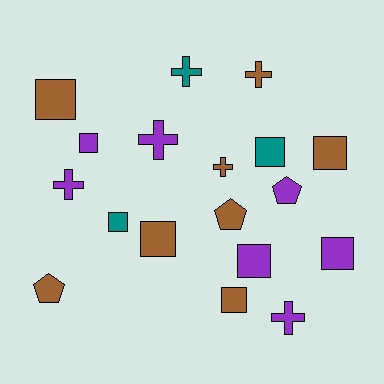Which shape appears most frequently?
Square, with 9 objects.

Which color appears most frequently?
Brown, with 8 objects.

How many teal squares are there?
There are 2 teal squares.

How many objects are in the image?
There are 18 objects.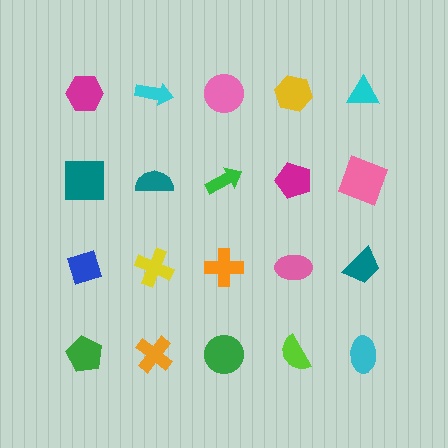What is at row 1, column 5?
A cyan triangle.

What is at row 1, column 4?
A yellow hexagon.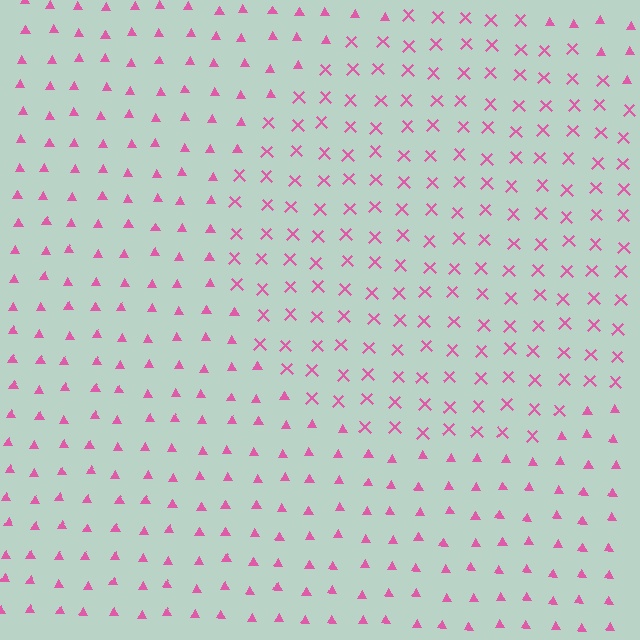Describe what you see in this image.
The image is filled with small pink elements arranged in a uniform grid. A circle-shaped region contains X marks, while the surrounding area contains triangles. The boundary is defined purely by the change in element shape.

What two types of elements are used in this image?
The image uses X marks inside the circle region and triangles outside it.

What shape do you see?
I see a circle.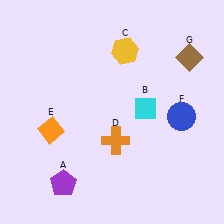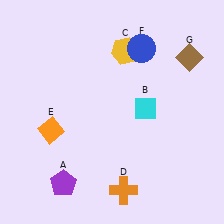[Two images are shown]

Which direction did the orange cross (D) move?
The orange cross (D) moved down.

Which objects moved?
The objects that moved are: the orange cross (D), the blue circle (F).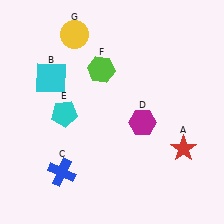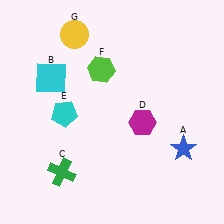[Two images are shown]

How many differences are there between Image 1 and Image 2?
There are 2 differences between the two images.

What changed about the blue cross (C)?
In Image 1, C is blue. In Image 2, it changed to green.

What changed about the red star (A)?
In Image 1, A is red. In Image 2, it changed to blue.